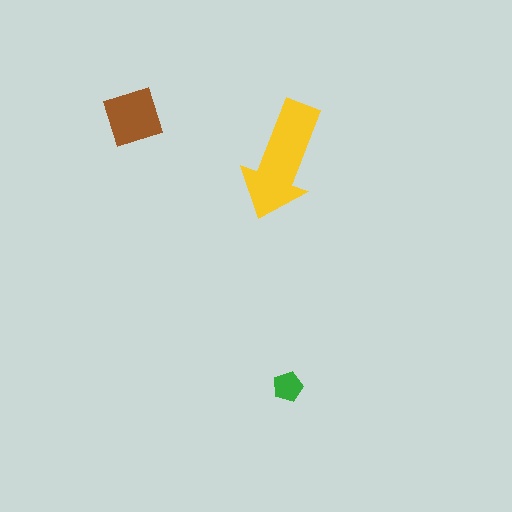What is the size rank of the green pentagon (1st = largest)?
3rd.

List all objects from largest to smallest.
The yellow arrow, the brown square, the green pentagon.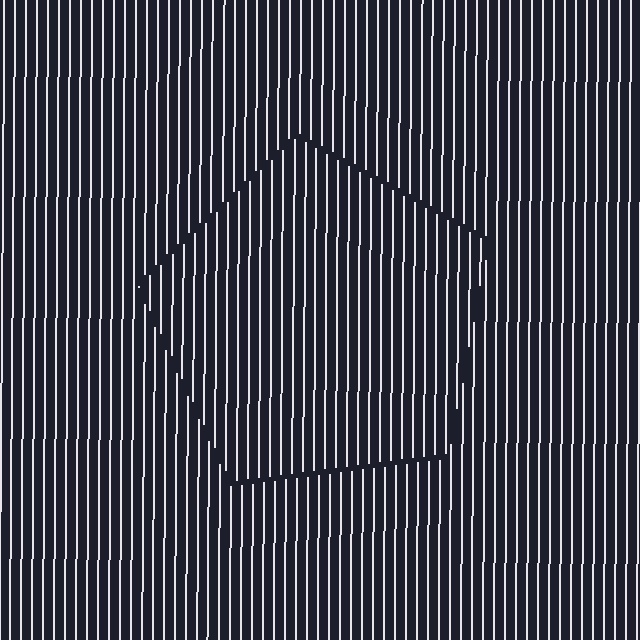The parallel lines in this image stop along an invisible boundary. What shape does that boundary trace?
An illusory pentagon. The interior of the shape contains the same grating, shifted by half a period — the contour is defined by the phase discontinuity where line-ends from the inner and outer gratings abut.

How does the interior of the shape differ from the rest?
The interior of the shape contains the same grating, shifted by half a period — the contour is defined by the phase discontinuity where line-ends from the inner and outer gratings abut.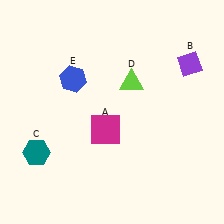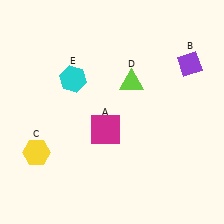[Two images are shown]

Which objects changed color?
C changed from teal to yellow. E changed from blue to cyan.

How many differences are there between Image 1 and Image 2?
There are 2 differences between the two images.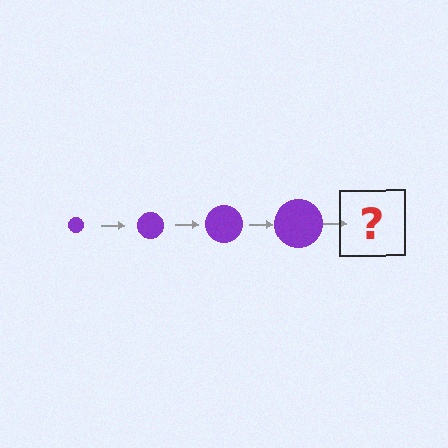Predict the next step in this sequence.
The next step is a purple circle, larger than the previous one.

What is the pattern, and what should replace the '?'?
The pattern is that the circle gets progressively larger each step. The '?' should be a purple circle, larger than the previous one.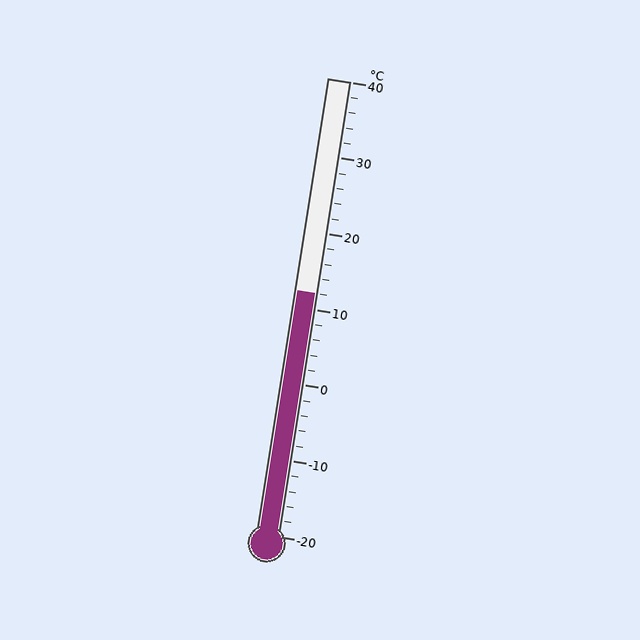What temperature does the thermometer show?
The thermometer shows approximately 12°C.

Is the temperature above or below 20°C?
The temperature is below 20°C.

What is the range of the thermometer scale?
The thermometer scale ranges from -20°C to 40°C.